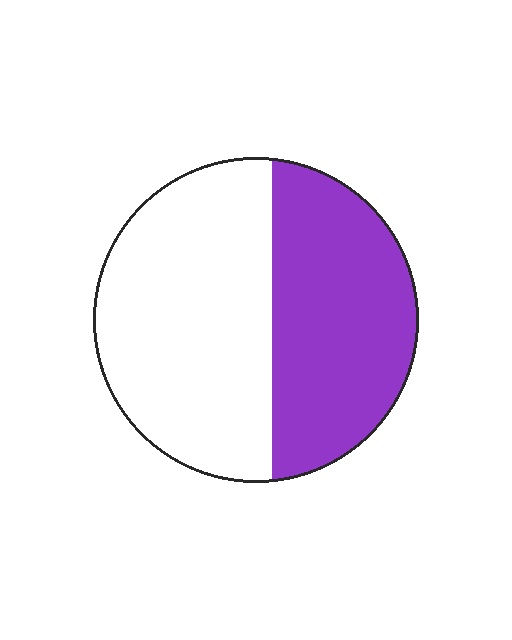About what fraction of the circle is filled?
About two fifths (2/5).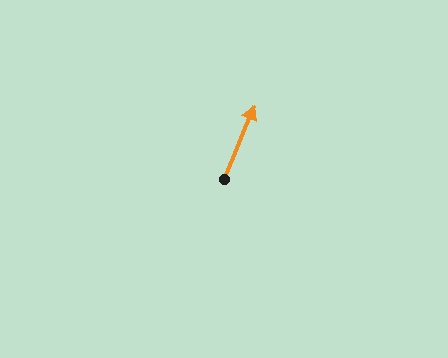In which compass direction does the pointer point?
Northeast.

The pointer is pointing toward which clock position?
Roughly 1 o'clock.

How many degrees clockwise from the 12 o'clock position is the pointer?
Approximately 23 degrees.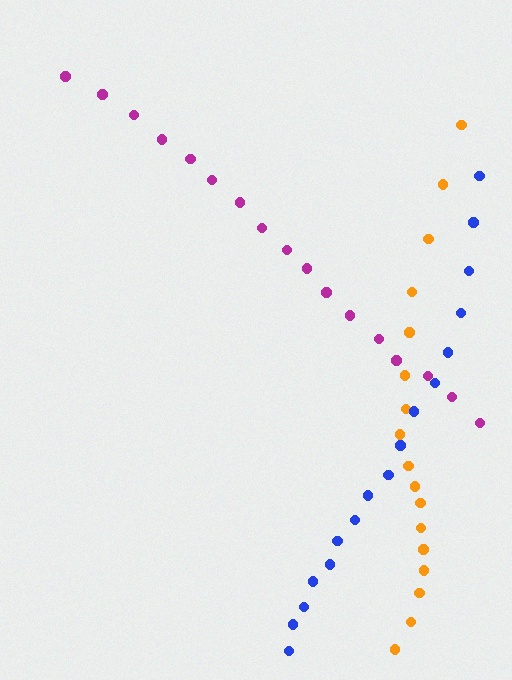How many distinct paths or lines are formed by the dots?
There are 3 distinct paths.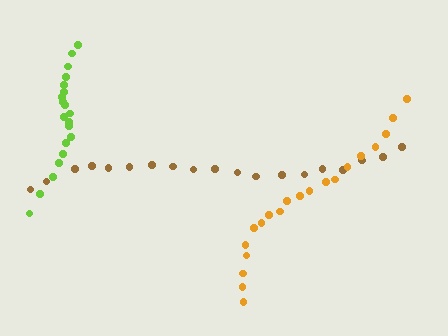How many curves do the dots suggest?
There are 3 distinct paths.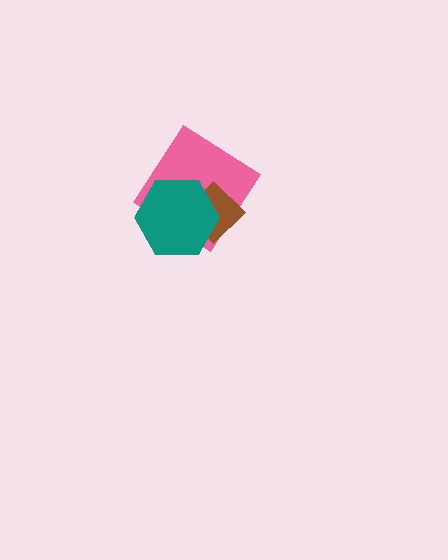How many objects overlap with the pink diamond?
2 objects overlap with the pink diamond.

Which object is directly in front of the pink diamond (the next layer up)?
The brown diamond is directly in front of the pink diamond.